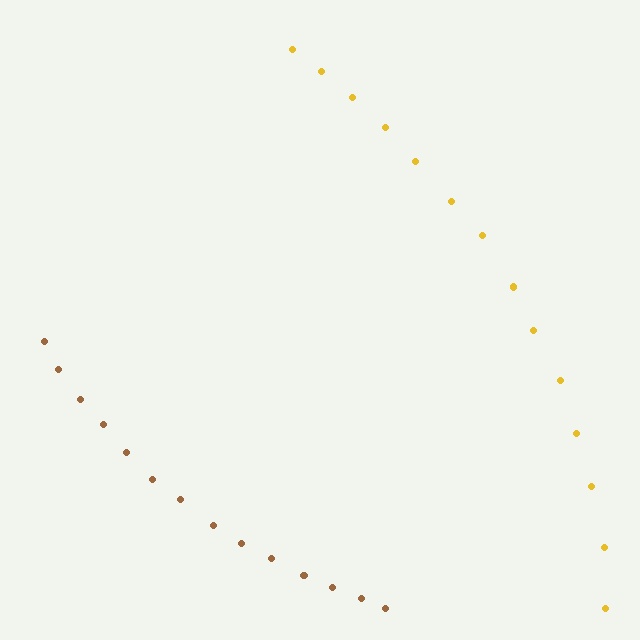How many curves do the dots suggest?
There are 2 distinct paths.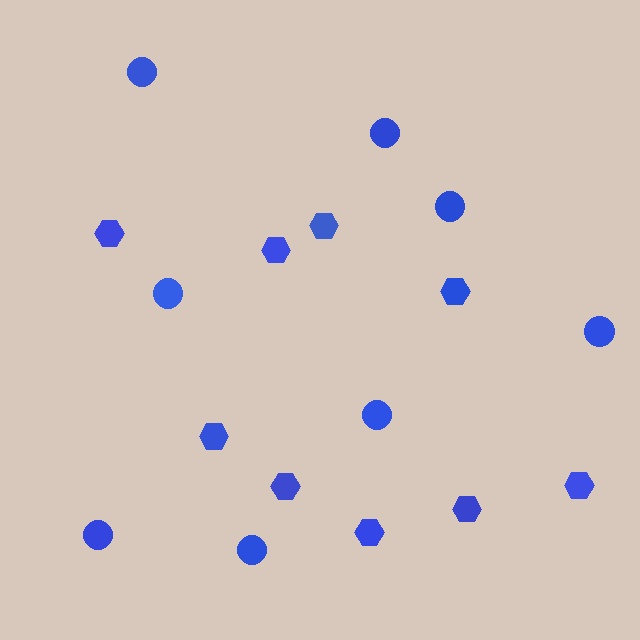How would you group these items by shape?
There are 2 groups: one group of circles (8) and one group of hexagons (9).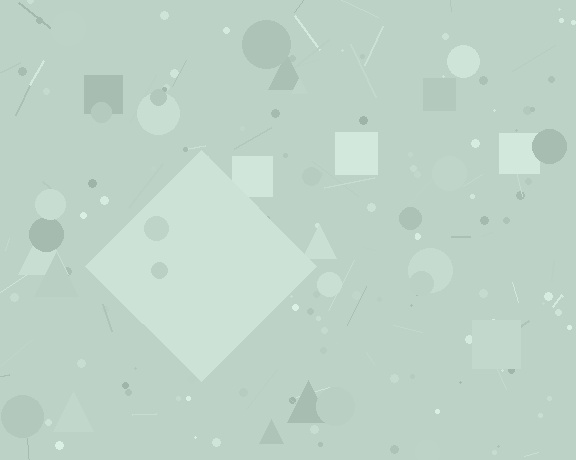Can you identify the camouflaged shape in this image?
The camouflaged shape is a diamond.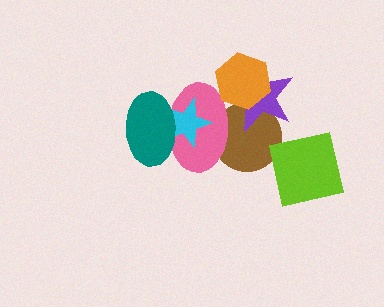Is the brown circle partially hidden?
Yes, it is partially covered by another shape.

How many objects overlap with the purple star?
3 objects overlap with the purple star.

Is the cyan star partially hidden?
Yes, it is partially covered by another shape.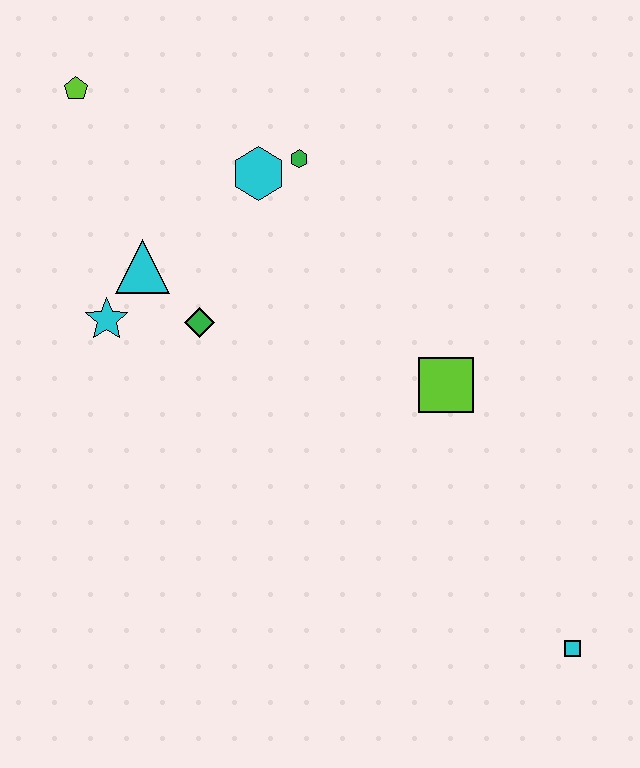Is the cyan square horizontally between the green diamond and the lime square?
No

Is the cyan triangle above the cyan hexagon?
No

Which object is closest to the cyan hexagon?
The green hexagon is closest to the cyan hexagon.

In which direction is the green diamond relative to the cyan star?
The green diamond is to the right of the cyan star.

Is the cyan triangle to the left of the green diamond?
Yes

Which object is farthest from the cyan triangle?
The cyan square is farthest from the cyan triangle.